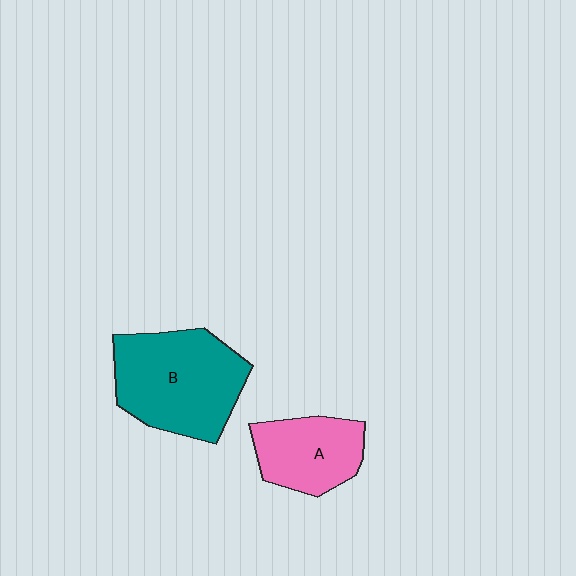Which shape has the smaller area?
Shape A (pink).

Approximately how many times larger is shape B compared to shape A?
Approximately 1.6 times.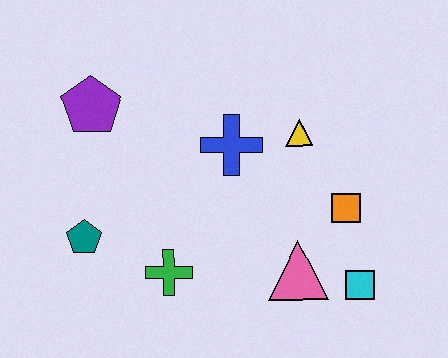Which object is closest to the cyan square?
The pink triangle is closest to the cyan square.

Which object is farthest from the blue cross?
The cyan square is farthest from the blue cross.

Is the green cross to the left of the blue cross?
Yes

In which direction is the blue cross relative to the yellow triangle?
The blue cross is to the left of the yellow triangle.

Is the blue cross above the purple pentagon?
No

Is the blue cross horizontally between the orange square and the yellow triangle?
No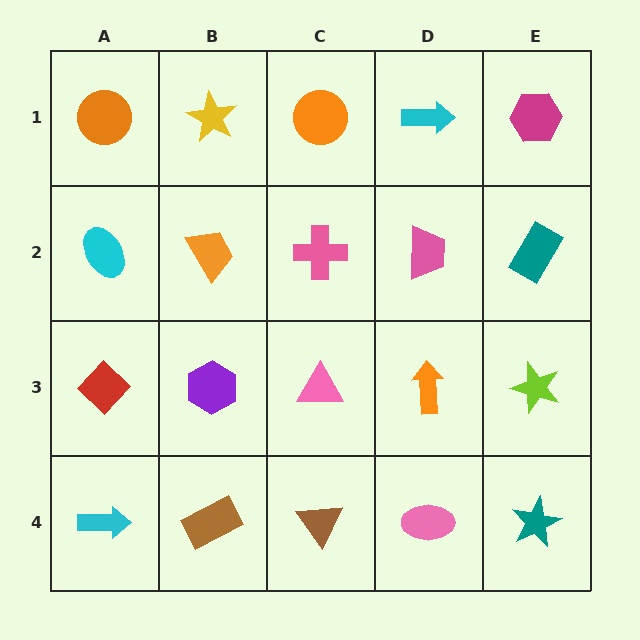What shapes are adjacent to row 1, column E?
A teal rectangle (row 2, column E), a cyan arrow (row 1, column D).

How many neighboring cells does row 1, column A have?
2.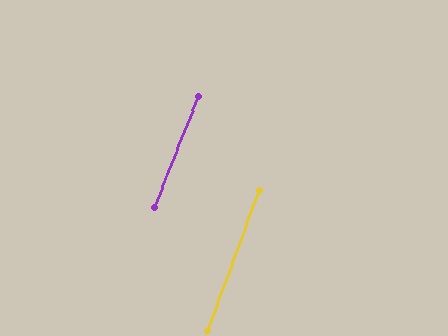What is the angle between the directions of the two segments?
Approximately 2 degrees.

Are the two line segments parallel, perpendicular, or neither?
Parallel — their directions differ by only 1.7°.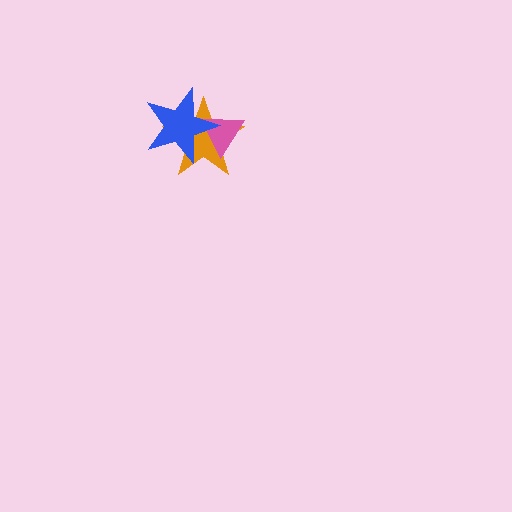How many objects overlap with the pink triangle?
2 objects overlap with the pink triangle.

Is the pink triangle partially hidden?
Yes, it is partially covered by another shape.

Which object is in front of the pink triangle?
The blue star is in front of the pink triangle.